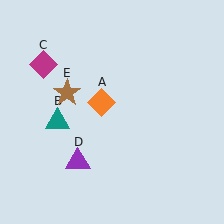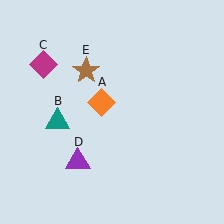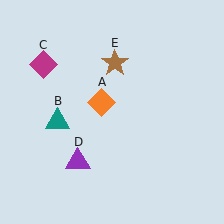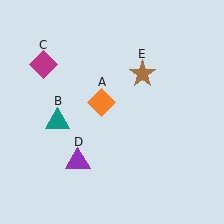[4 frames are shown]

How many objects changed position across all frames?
1 object changed position: brown star (object E).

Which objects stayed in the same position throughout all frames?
Orange diamond (object A) and teal triangle (object B) and magenta diamond (object C) and purple triangle (object D) remained stationary.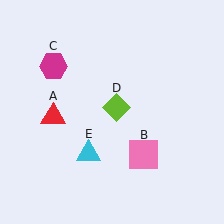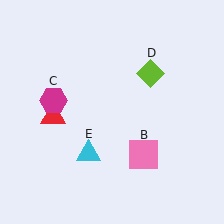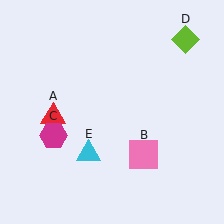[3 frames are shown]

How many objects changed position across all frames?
2 objects changed position: magenta hexagon (object C), lime diamond (object D).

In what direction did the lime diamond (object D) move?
The lime diamond (object D) moved up and to the right.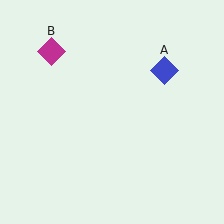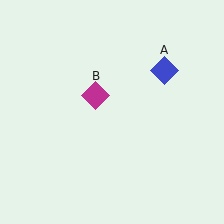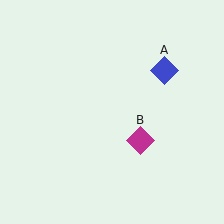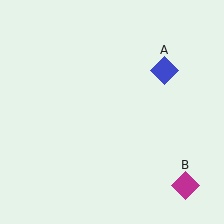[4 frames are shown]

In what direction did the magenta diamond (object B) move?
The magenta diamond (object B) moved down and to the right.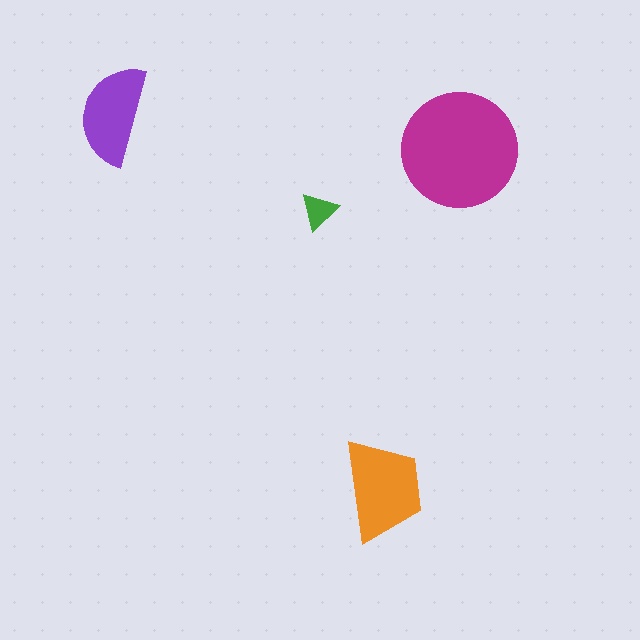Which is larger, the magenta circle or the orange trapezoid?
The magenta circle.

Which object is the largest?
The magenta circle.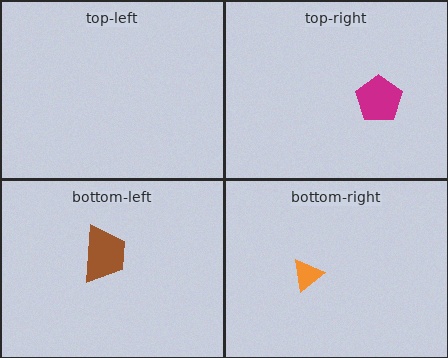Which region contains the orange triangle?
The bottom-right region.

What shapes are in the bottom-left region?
The brown trapezoid.